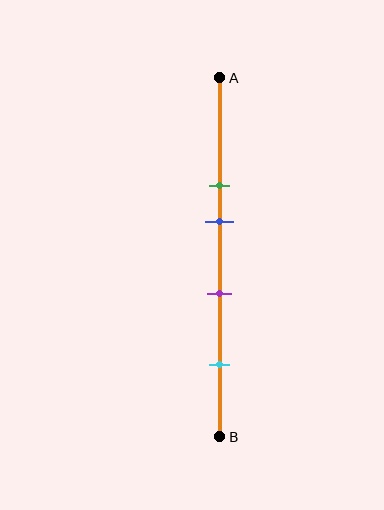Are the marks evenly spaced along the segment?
No, the marks are not evenly spaced.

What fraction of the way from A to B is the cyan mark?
The cyan mark is approximately 80% (0.8) of the way from A to B.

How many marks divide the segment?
There are 4 marks dividing the segment.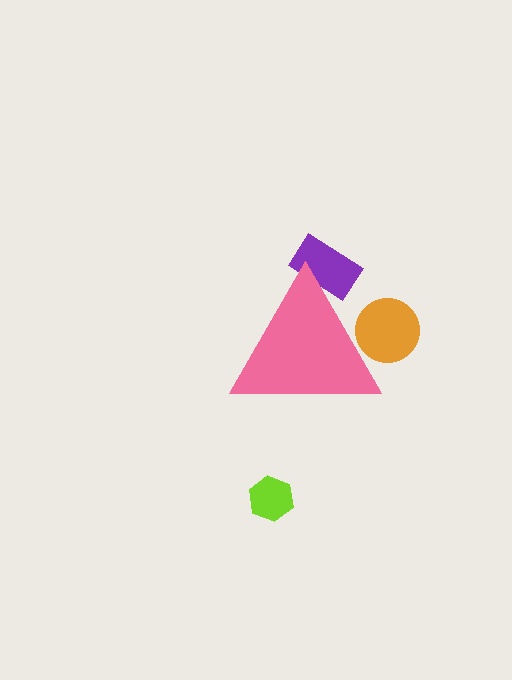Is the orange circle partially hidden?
Yes, the orange circle is partially hidden behind the pink triangle.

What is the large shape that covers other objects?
A pink triangle.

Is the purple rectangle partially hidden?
Yes, the purple rectangle is partially hidden behind the pink triangle.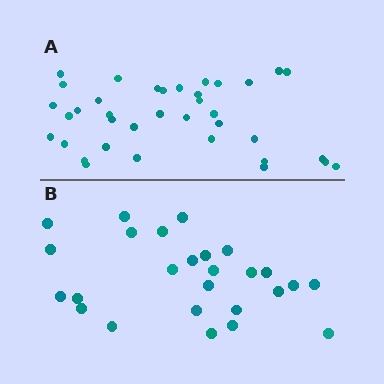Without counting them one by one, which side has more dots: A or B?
Region A (the top region) has more dots.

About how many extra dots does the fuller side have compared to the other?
Region A has roughly 12 or so more dots than region B.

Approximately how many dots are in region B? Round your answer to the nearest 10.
About 30 dots. (The exact count is 26, which rounds to 30.)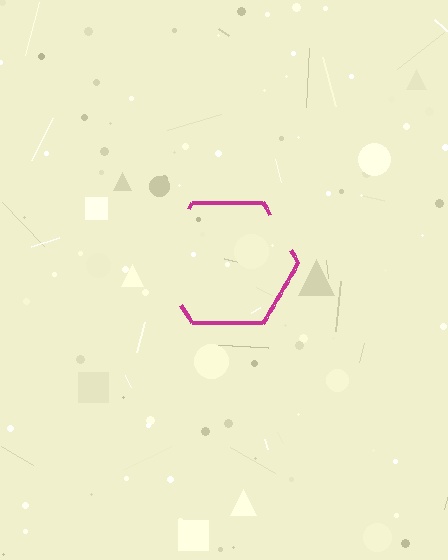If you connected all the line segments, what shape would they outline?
They would outline a hexagon.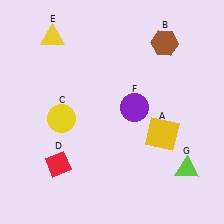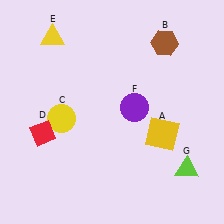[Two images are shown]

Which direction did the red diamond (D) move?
The red diamond (D) moved up.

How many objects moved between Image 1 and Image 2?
1 object moved between the two images.